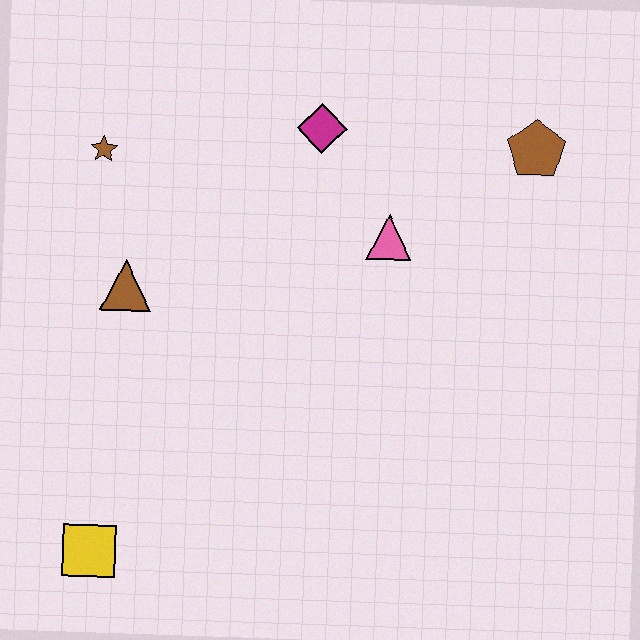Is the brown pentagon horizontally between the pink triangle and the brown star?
No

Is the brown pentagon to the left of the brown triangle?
No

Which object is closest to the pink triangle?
The magenta diamond is closest to the pink triangle.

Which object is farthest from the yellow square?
The brown pentagon is farthest from the yellow square.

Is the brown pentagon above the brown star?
Yes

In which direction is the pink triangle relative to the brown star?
The pink triangle is to the right of the brown star.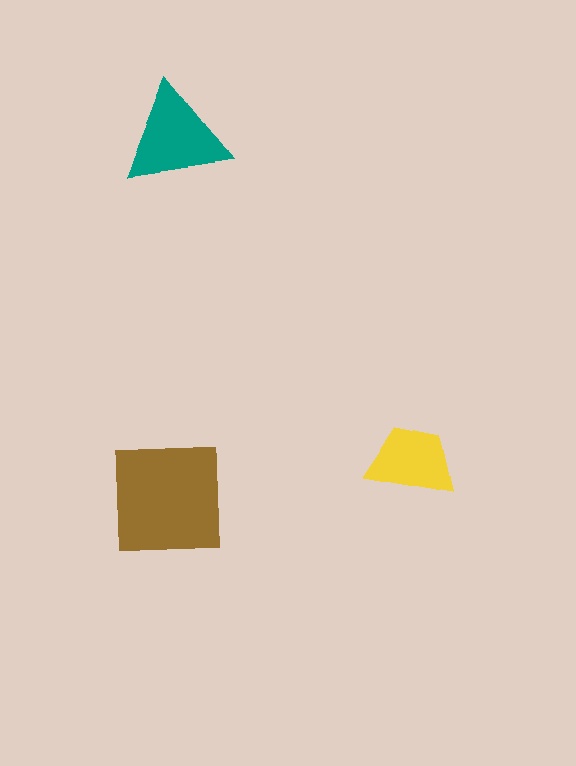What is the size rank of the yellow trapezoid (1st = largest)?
3rd.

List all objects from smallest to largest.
The yellow trapezoid, the teal triangle, the brown square.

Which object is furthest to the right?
The yellow trapezoid is rightmost.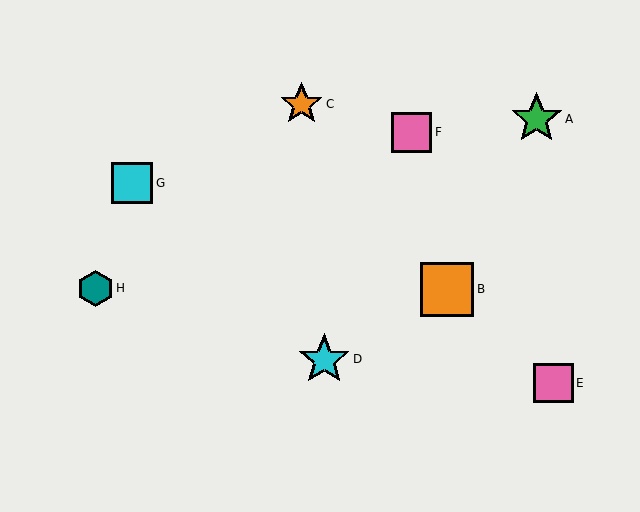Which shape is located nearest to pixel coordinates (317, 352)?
The cyan star (labeled D) at (324, 359) is nearest to that location.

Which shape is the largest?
The orange square (labeled B) is the largest.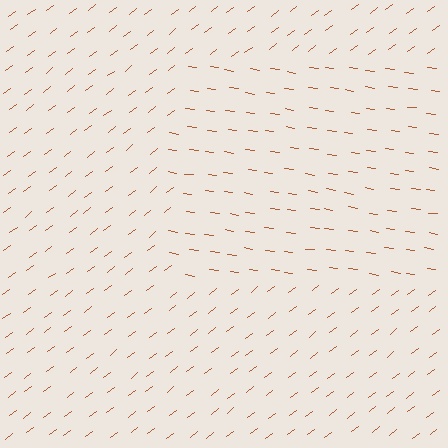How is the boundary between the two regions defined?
The boundary is defined purely by a change in line orientation (approximately 45 degrees difference). All lines are the same color and thickness.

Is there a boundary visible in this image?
Yes, there is a texture boundary formed by a change in line orientation.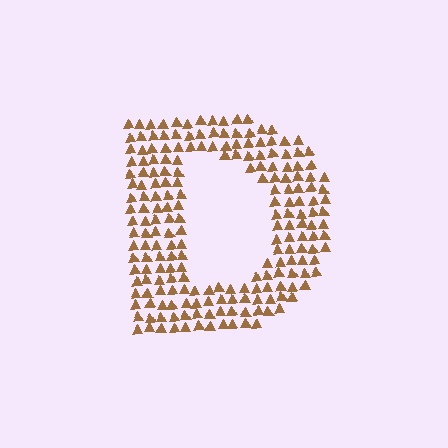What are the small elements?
The small elements are triangles.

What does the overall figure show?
The overall figure shows the letter D.